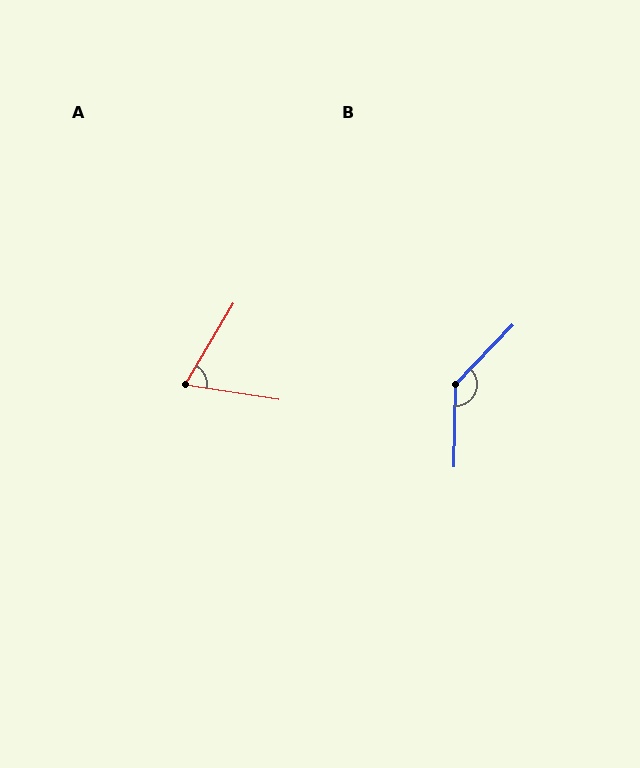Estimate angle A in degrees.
Approximately 69 degrees.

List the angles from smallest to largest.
A (69°), B (136°).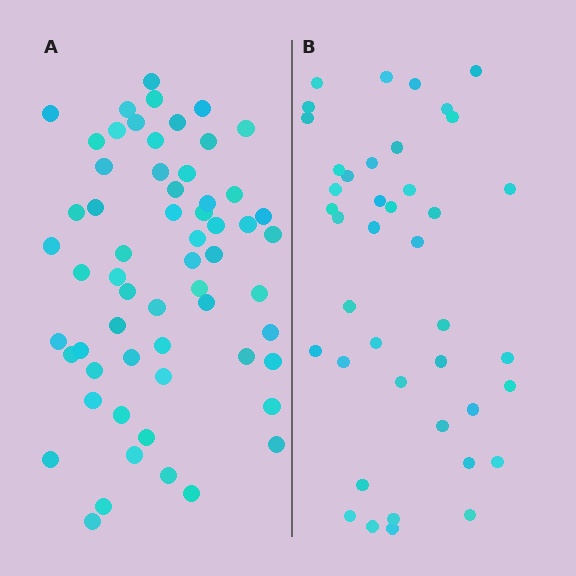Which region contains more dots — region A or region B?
Region A (the left region) has more dots.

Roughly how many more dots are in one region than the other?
Region A has approximately 20 more dots than region B.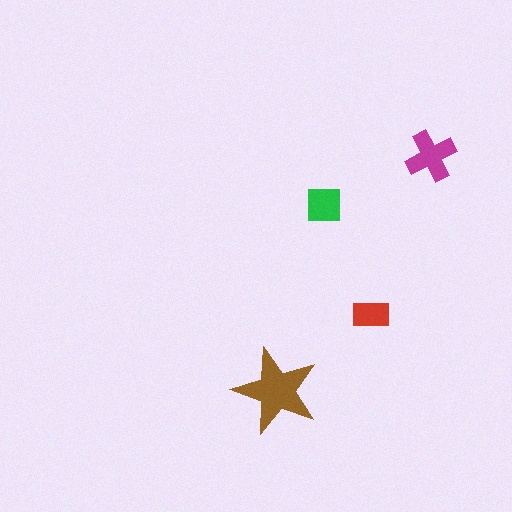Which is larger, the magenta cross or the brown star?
The brown star.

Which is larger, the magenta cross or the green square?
The magenta cross.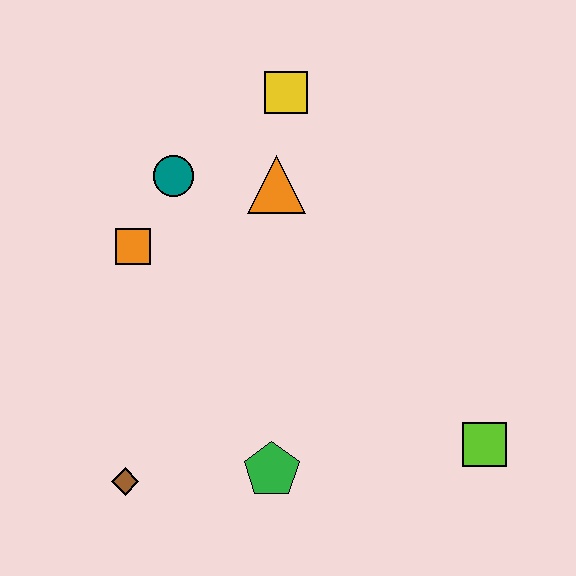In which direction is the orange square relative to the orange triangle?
The orange square is to the left of the orange triangle.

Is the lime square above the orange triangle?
No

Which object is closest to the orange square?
The teal circle is closest to the orange square.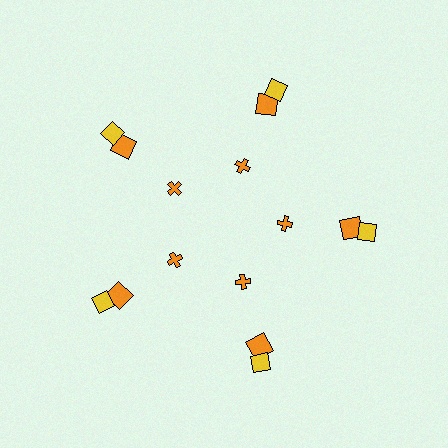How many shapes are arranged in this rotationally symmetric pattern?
There are 15 shapes, arranged in 5 groups of 3.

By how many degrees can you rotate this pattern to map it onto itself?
The pattern maps onto itself every 72 degrees of rotation.